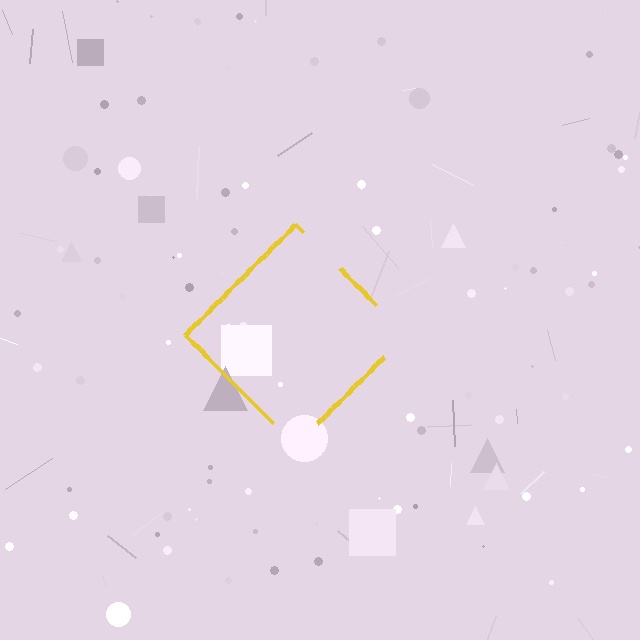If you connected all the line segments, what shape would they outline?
They would outline a diamond.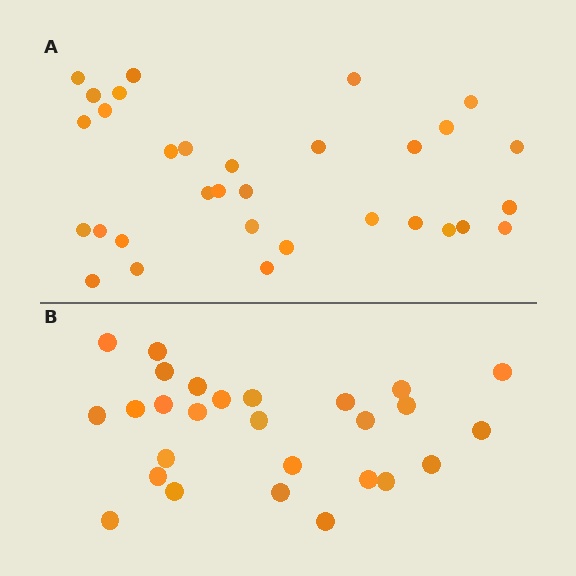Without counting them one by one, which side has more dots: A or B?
Region A (the top region) has more dots.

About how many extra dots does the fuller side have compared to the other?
Region A has about 5 more dots than region B.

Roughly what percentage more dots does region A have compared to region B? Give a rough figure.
About 20% more.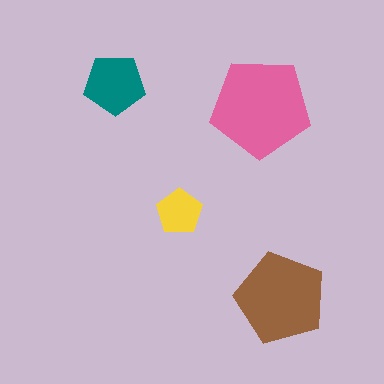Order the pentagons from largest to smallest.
the pink one, the brown one, the teal one, the yellow one.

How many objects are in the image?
There are 4 objects in the image.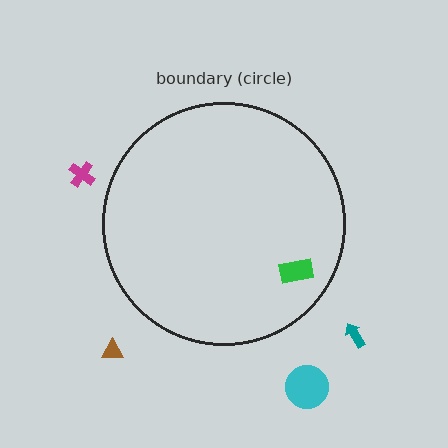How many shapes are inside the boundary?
1 inside, 4 outside.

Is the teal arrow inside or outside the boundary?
Outside.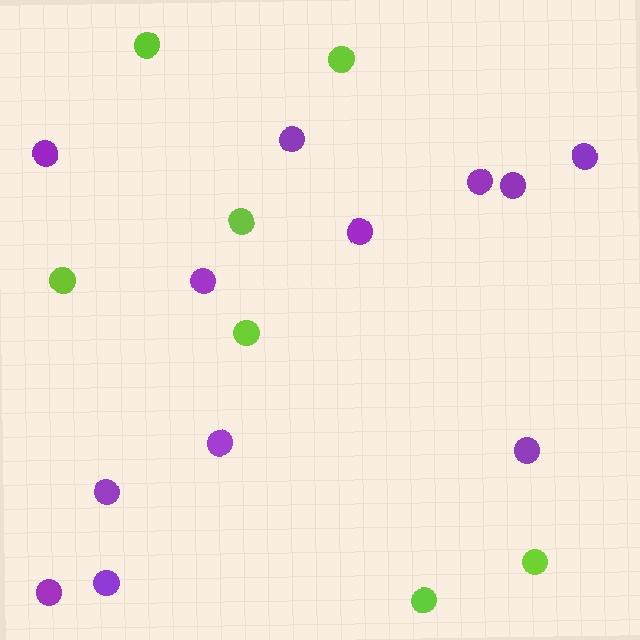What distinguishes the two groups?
There are 2 groups: one group of purple circles (12) and one group of lime circles (7).